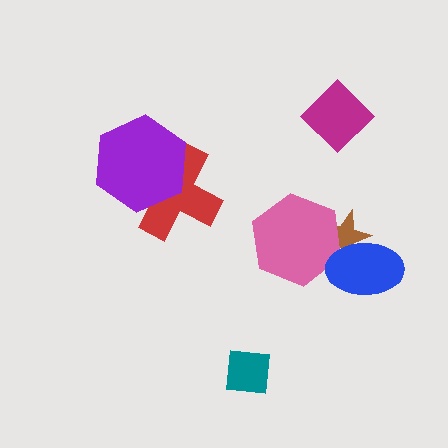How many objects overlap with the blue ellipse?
2 objects overlap with the blue ellipse.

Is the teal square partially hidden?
No, no other shape covers it.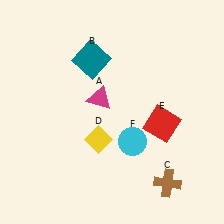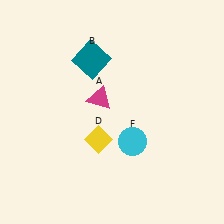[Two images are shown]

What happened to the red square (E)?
The red square (E) was removed in Image 2. It was in the bottom-right area of Image 1.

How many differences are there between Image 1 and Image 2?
There are 2 differences between the two images.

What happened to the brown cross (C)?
The brown cross (C) was removed in Image 2. It was in the bottom-right area of Image 1.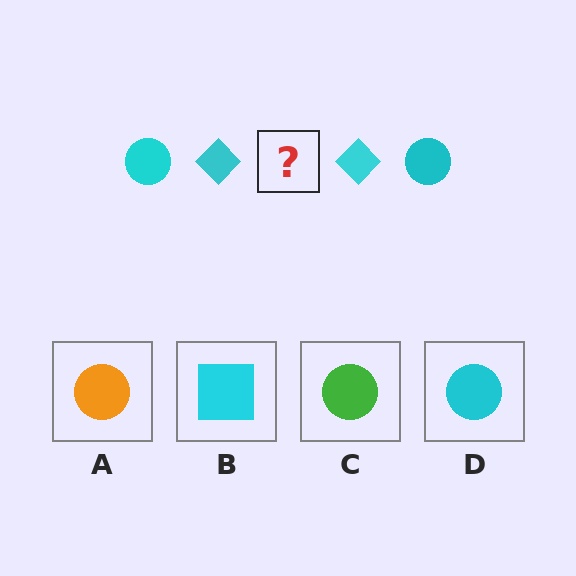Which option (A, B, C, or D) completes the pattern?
D.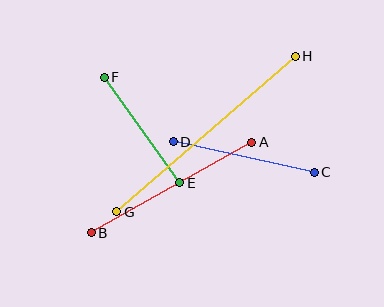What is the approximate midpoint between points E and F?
The midpoint is at approximately (142, 130) pixels.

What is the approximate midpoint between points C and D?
The midpoint is at approximately (244, 157) pixels.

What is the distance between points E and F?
The distance is approximately 129 pixels.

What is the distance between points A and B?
The distance is approximately 184 pixels.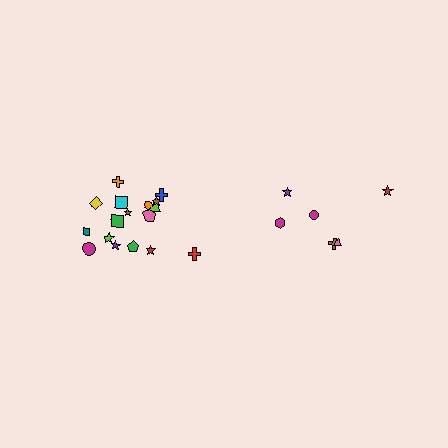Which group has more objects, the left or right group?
The left group.